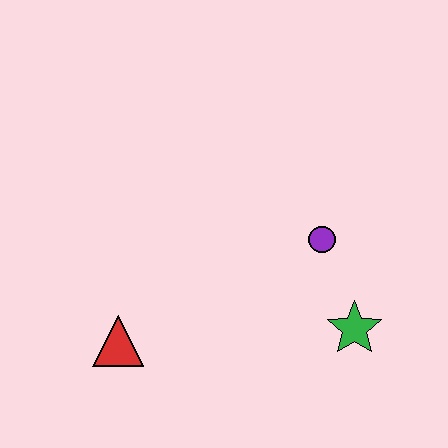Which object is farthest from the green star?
The red triangle is farthest from the green star.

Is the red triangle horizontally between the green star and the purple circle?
No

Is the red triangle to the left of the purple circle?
Yes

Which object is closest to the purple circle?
The green star is closest to the purple circle.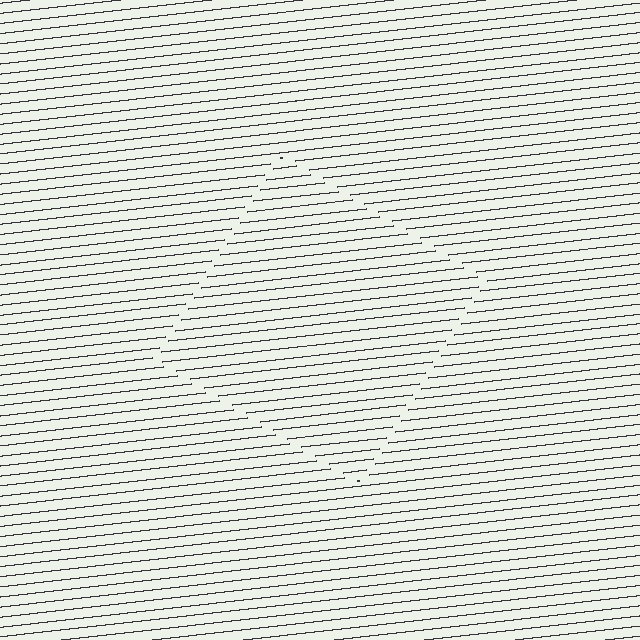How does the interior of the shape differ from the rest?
The interior of the shape contains the same grating, shifted by half a period — the contour is defined by the phase discontinuity where line-ends from the inner and outer gratings abut.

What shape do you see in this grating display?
An illusory square. The interior of the shape contains the same grating, shifted by half a period — the contour is defined by the phase discontinuity where line-ends from the inner and outer gratings abut.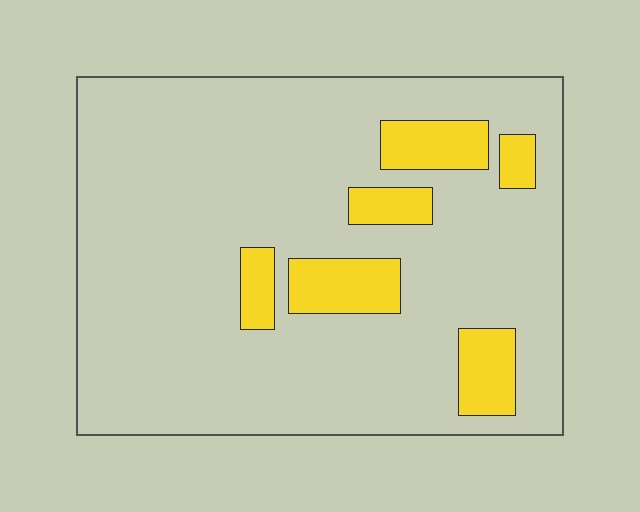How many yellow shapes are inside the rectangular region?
6.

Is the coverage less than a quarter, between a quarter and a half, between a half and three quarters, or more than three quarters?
Less than a quarter.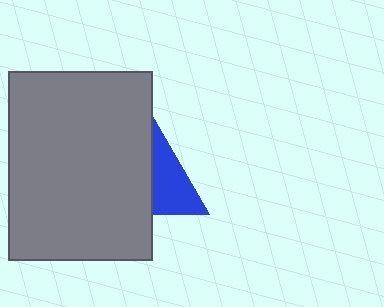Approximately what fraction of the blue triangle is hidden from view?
Roughly 59% of the blue triangle is hidden behind the gray rectangle.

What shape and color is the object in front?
The object in front is a gray rectangle.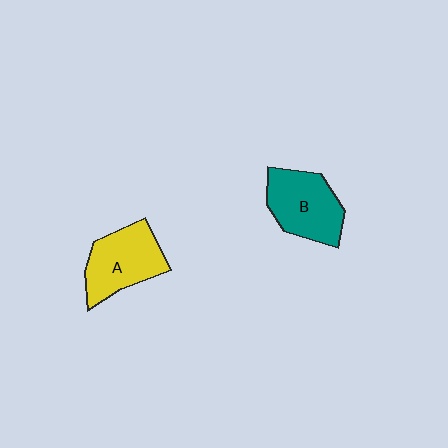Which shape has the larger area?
Shape B (teal).